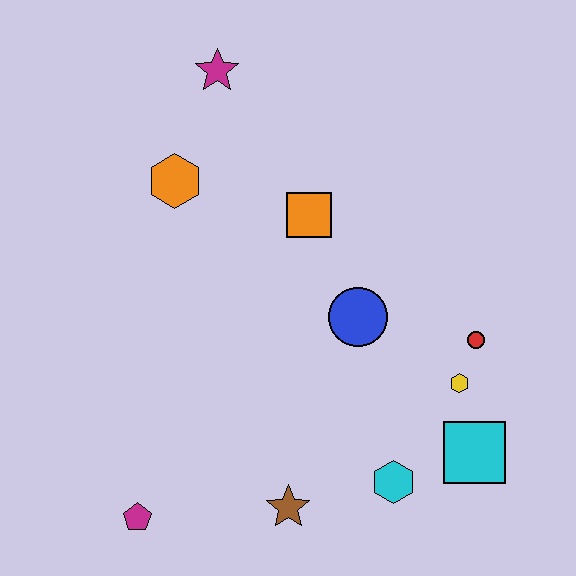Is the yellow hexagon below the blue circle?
Yes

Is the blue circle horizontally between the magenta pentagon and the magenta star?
No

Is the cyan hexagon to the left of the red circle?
Yes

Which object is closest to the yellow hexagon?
The red circle is closest to the yellow hexagon.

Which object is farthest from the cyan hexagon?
The magenta star is farthest from the cyan hexagon.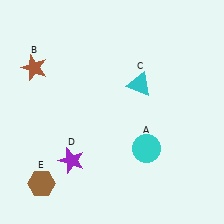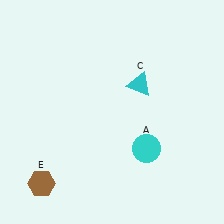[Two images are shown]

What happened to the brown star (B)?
The brown star (B) was removed in Image 2. It was in the top-left area of Image 1.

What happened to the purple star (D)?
The purple star (D) was removed in Image 2. It was in the bottom-left area of Image 1.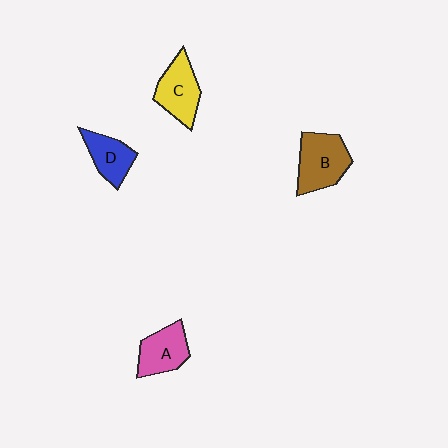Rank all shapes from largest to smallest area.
From largest to smallest: B (brown), C (yellow), A (pink), D (blue).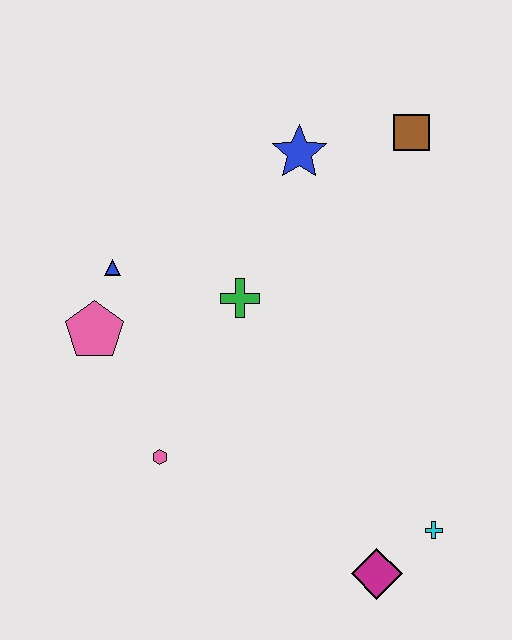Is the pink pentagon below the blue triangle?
Yes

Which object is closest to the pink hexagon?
The pink pentagon is closest to the pink hexagon.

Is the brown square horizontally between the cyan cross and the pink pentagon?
Yes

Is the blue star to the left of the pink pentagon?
No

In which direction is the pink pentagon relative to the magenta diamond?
The pink pentagon is to the left of the magenta diamond.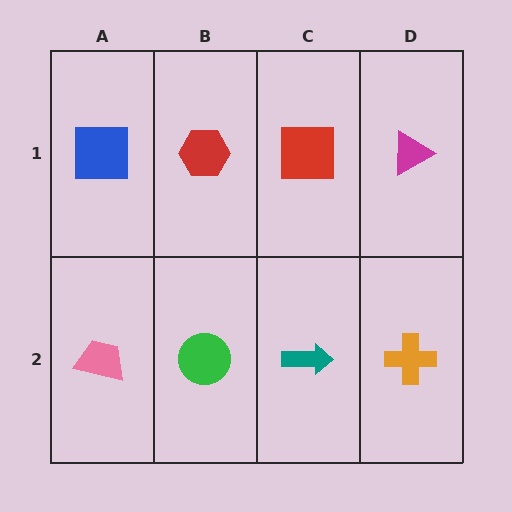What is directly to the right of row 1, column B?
A red square.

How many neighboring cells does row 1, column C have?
3.